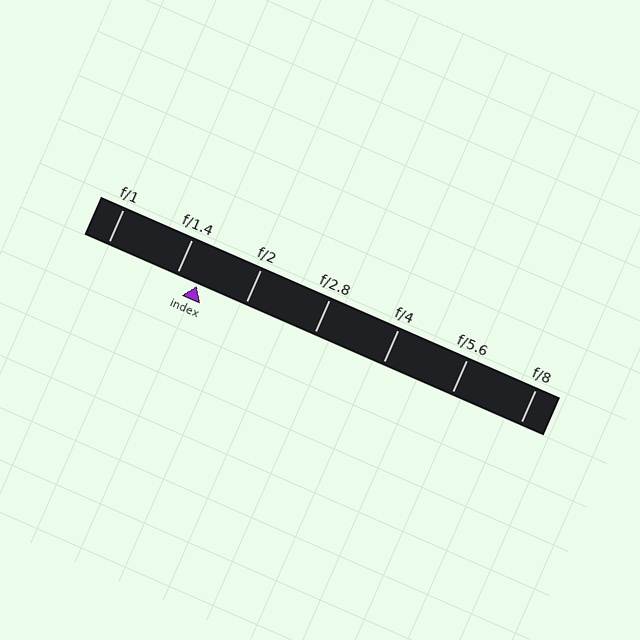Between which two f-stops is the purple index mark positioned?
The index mark is between f/1.4 and f/2.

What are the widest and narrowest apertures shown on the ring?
The widest aperture shown is f/1 and the narrowest is f/8.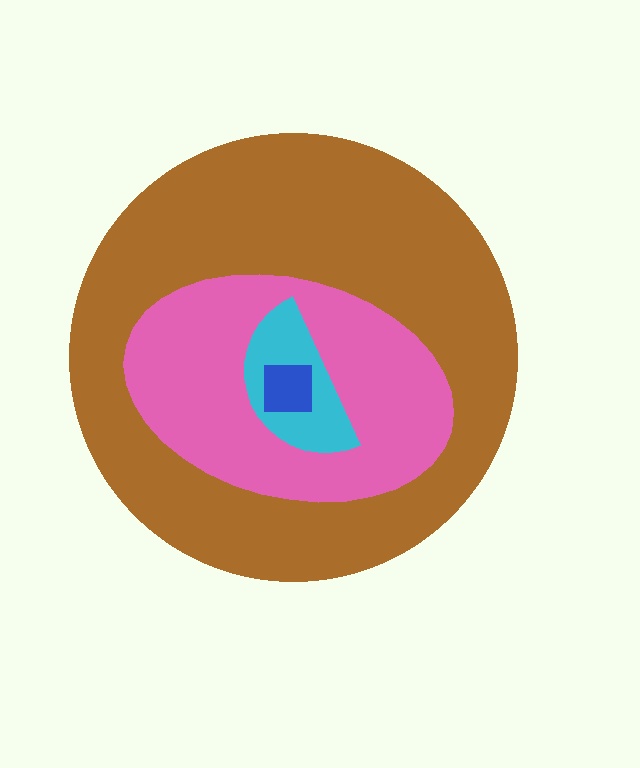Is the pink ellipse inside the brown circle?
Yes.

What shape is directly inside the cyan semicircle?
The blue square.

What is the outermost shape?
The brown circle.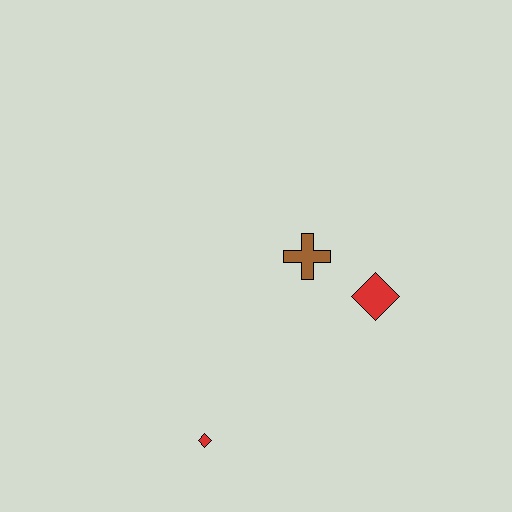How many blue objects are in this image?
There are no blue objects.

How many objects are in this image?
There are 3 objects.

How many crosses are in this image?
There is 1 cross.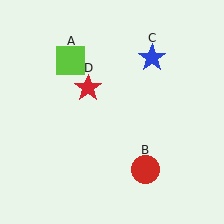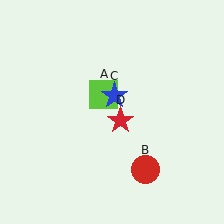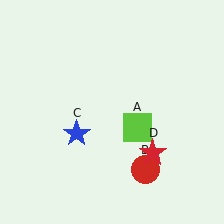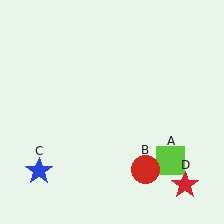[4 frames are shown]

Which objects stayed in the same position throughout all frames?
Red circle (object B) remained stationary.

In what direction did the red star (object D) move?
The red star (object D) moved down and to the right.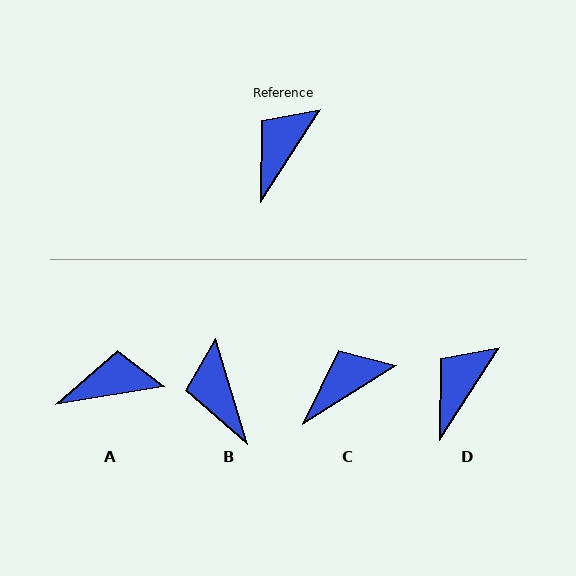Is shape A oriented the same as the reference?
No, it is off by about 48 degrees.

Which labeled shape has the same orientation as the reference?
D.